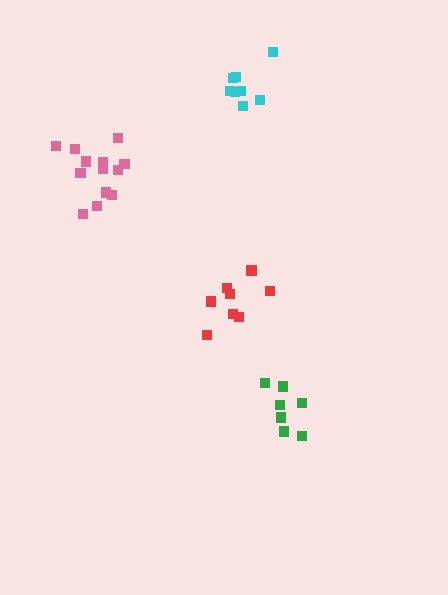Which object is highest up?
The cyan cluster is topmost.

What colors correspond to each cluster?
The clusters are colored: red, green, cyan, pink.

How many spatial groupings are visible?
There are 4 spatial groupings.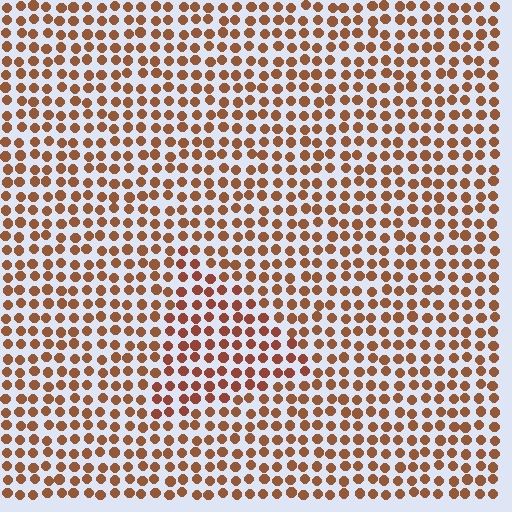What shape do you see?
I see a triangle.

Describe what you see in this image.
The image is filled with small brown elements in a uniform arrangement. A triangle-shaped region is visible where the elements are tinted to a slightly different hue, forming a subtle color boundary.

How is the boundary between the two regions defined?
The boundary is defined purely by a slight shift in hue (about 15 degrees). Spacing, size, and orientation are identical on both sides.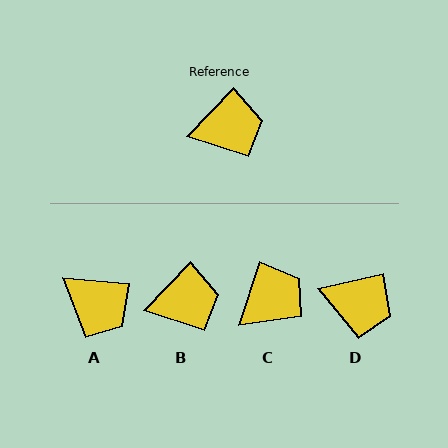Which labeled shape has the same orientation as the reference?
B.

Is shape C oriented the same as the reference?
No, it is off by about 26 degrees.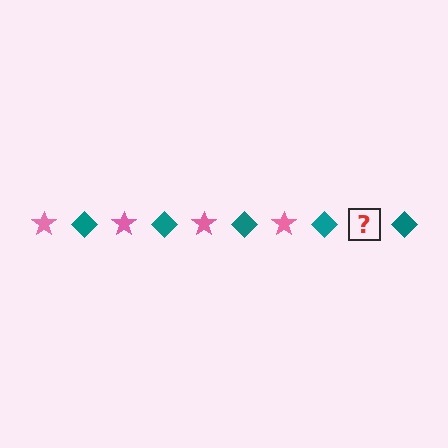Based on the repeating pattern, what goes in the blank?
The blank should be a pink star.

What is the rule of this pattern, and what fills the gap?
The rule is that the pattern alternates between pink star and teal diamond. The gap should be filled with a pink star.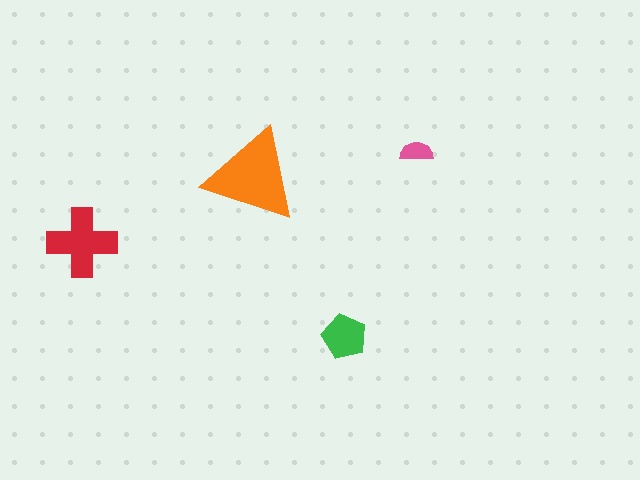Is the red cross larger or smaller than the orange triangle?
Smaller.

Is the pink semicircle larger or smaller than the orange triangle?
Smaller.